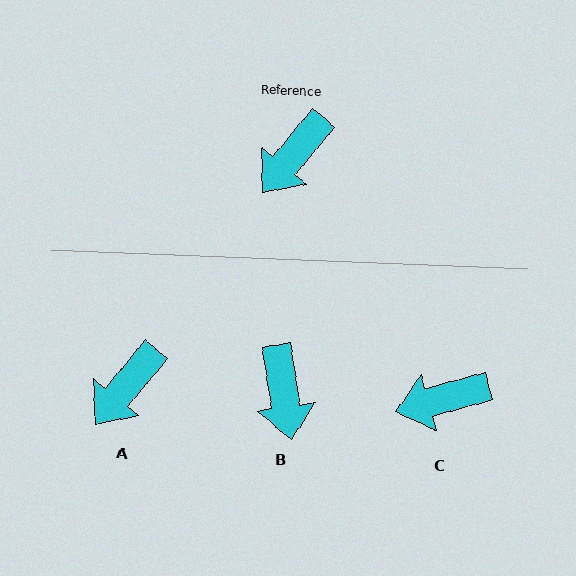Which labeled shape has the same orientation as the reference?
A.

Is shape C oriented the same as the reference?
No, it is off by about 35 degrees.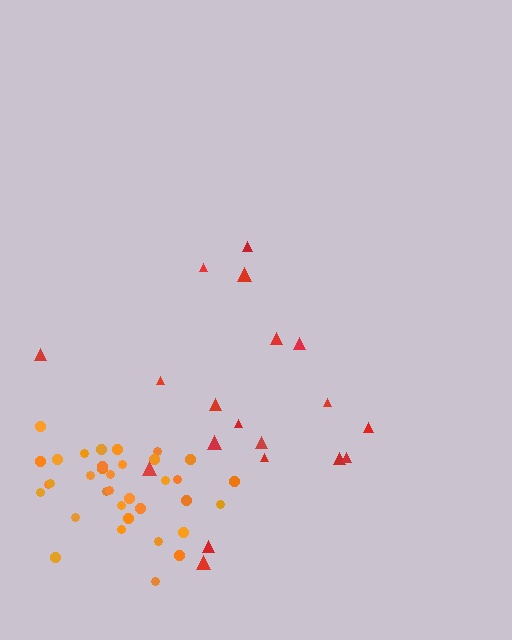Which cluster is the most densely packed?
Orange.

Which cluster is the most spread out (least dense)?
Red.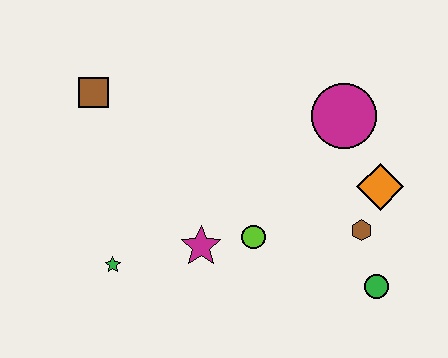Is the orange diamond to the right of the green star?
Yes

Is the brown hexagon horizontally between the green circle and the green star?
Yes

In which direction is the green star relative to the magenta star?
The green star is to the left of the magenta star.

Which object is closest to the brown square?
The green star is closest to the brown square.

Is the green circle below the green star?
Yes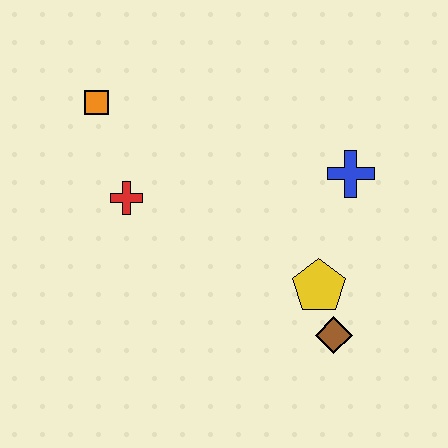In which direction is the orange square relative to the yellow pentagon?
The orange square is to the left of the yellow pentagon.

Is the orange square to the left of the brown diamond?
Yes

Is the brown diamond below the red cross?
Yes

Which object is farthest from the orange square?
The brown diamond is farthest from the orange square.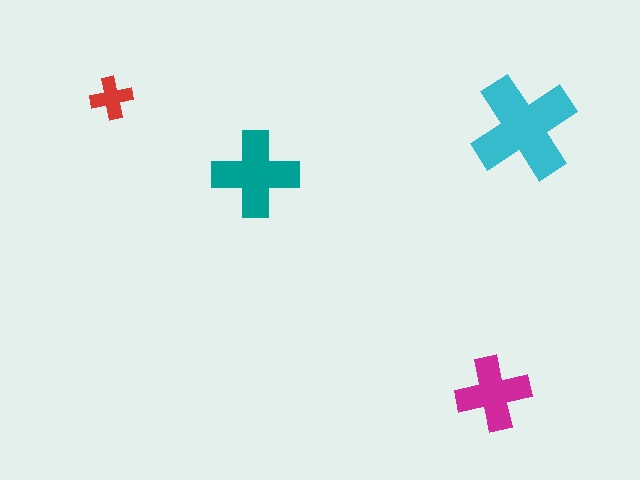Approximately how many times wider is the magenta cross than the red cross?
About 2 times wider.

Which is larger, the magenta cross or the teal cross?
The teal one.